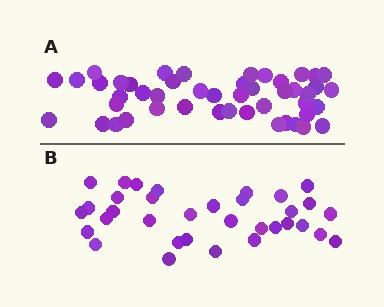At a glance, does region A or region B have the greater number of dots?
Region A (the top region) has more dots.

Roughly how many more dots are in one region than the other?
Region A has approximately 15 more dots than region B.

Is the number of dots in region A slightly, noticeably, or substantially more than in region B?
Region A has noticeably more, but not dramatically so. The ratio is roughly 1.4 to 1.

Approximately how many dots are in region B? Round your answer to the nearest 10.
About 30 dots. (The exact count is 34, which rounds to 30.)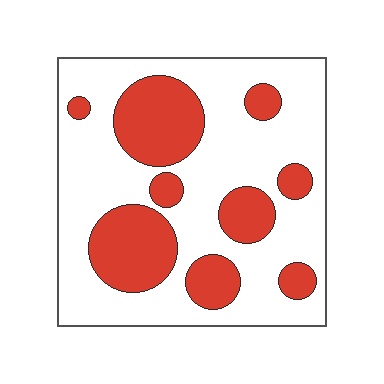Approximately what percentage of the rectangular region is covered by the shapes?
Approximately 30%.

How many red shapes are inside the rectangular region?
9.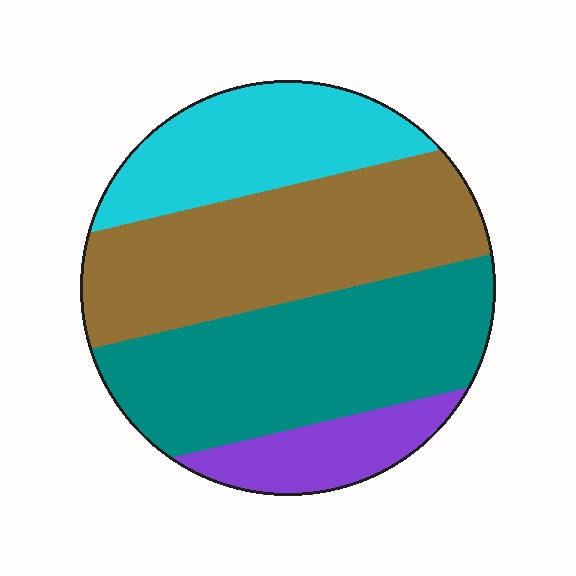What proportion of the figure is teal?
Teal takes up about one third (1/3) of the figure.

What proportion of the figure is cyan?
Cyan takes up about one fifth (1/5) of the figure.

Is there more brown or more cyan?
Brown.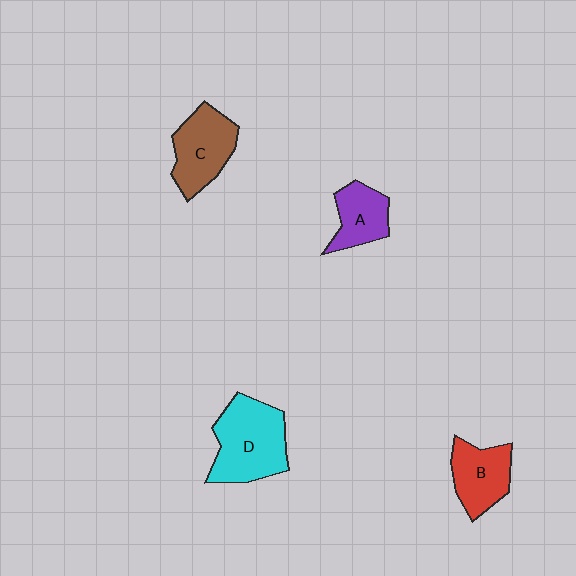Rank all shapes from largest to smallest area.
From largest to smallest: D (cyan), C (brown), B (red), A (purple).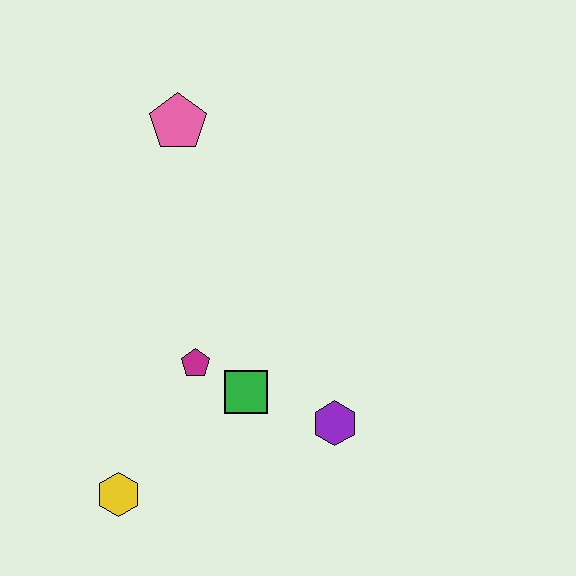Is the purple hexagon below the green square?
Yes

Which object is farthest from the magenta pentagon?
The pink pentagon is farthest from the magenta pentagon.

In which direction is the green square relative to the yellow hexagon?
The green square is to the right of the yellow hexagon.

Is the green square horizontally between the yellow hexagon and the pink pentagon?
No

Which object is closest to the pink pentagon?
The magenta pentagon is closest to the pink pentagon.